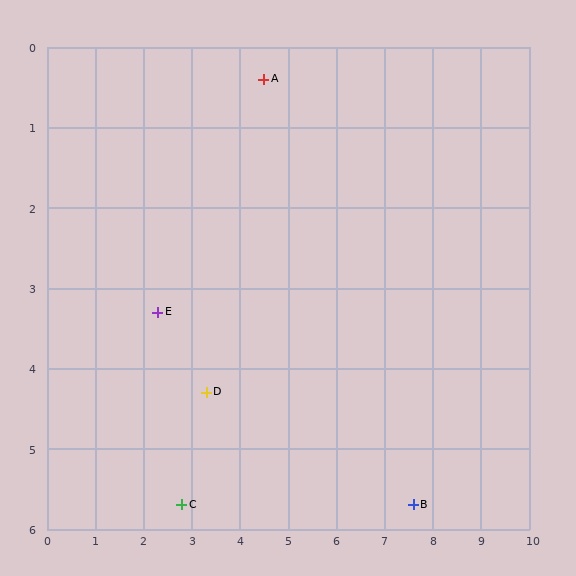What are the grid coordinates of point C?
Point C is at approximately (2.8, 5.7).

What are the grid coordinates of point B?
Point B is at approximately (7.6, 5.7).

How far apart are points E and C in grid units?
Points E and C are about 2.5 grid units apart.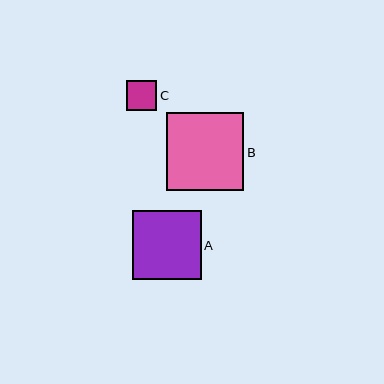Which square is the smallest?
Square C is the smallest with a size of approximately 30 pixels.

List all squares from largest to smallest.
From largest to smallest: B, A, C.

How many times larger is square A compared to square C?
Square A is approximately 2.3 times the size of square C.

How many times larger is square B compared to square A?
Square B is approximately 1.1 times the size of square A.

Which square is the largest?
Square B is the largest with a size of approximately 78 pixels.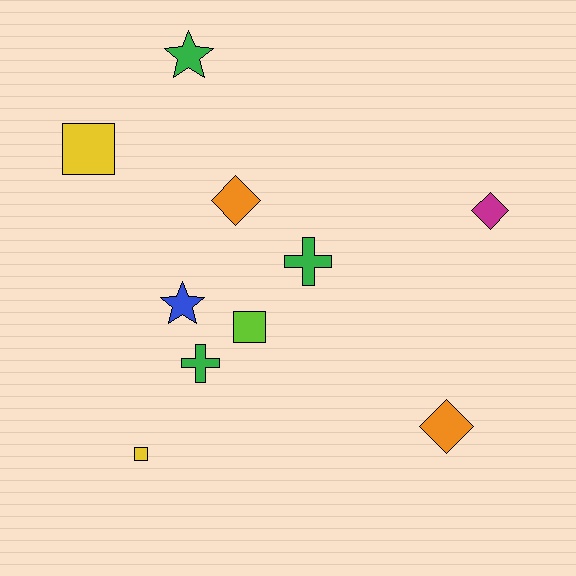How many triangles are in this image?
There are no triangles.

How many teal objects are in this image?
There are no teal objects.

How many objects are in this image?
There are 10 objects.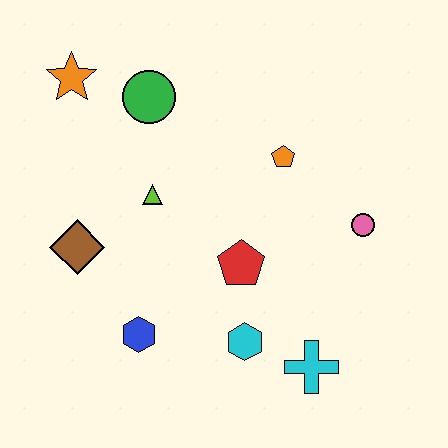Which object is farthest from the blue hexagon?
The orange star is farthest from the blue hexagon.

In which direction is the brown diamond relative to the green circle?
The brown diamond is below the green circle.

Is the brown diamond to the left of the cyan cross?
Yes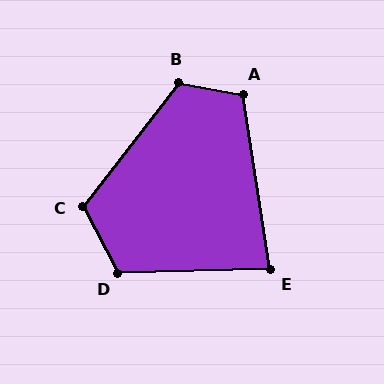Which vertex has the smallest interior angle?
E, at approximately 83 degrees.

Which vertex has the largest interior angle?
B, at approximately 117 degrees.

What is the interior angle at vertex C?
Approximately 115 degrees (obtuse).